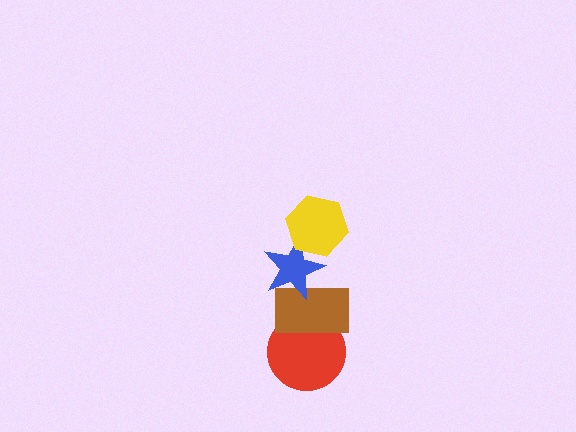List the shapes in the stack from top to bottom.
From top to bottom: the yellow hexagon, the blue star, the brown rectangle, the red circle.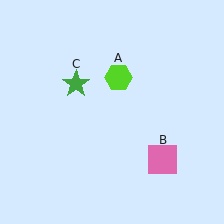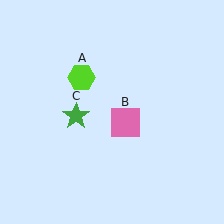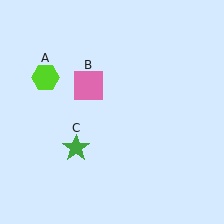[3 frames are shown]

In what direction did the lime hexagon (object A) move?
The lime hexagon (object A) moved left.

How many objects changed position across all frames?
3 objects changed position: lime hexagon (object A), pink square (object B), green star (object C).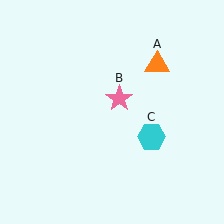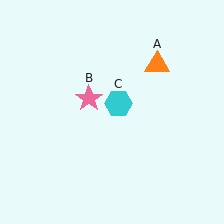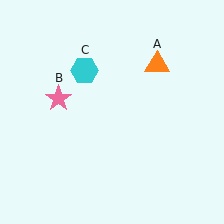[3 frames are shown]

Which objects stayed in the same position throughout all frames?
Orange triangle (object A) remained stationary.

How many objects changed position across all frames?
2 objects changed position: pink star (object B), cyan hexagon (object C).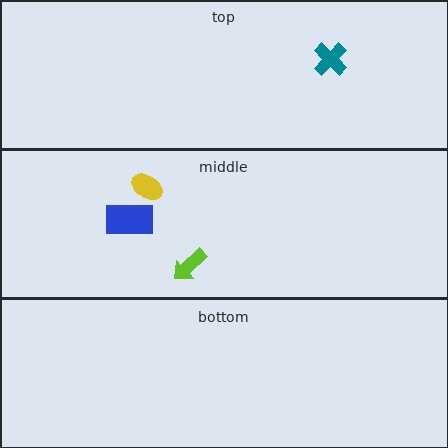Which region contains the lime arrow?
The middle region.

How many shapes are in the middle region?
3.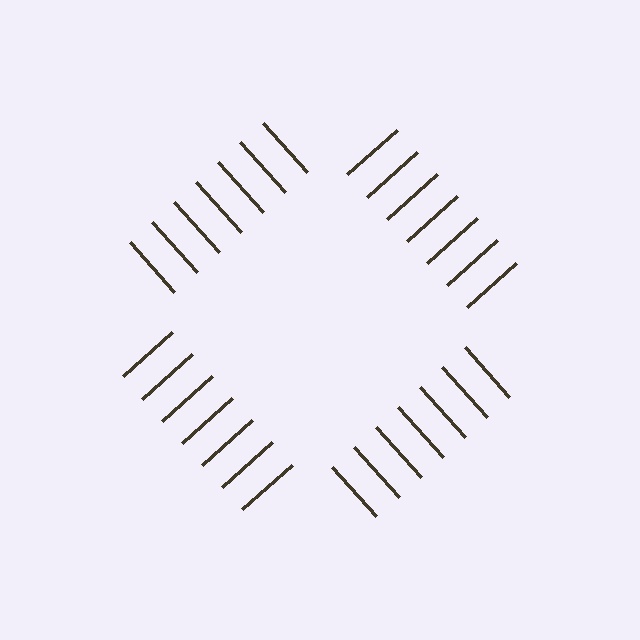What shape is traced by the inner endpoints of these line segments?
An illusory square — the line segments terminate on its edges but no continuous stroke is drawn.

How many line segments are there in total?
28 — 7 along each of the 4 edges.